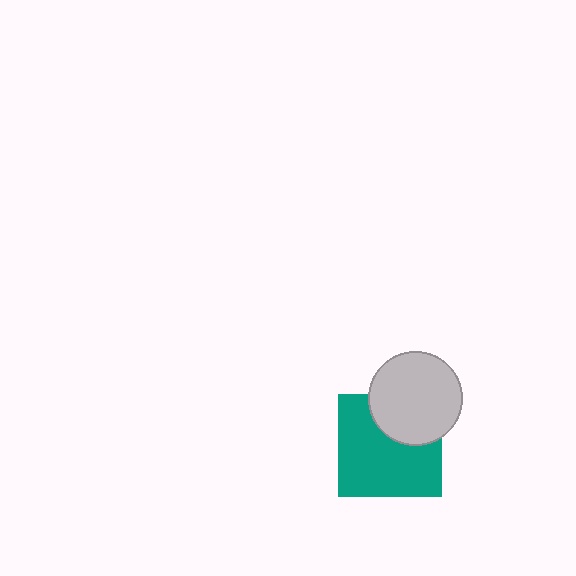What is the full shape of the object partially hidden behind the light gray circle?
The partially hidden object is a teal square.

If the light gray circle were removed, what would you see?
You would see the complete teal square.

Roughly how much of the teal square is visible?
Most of it is visible (roughly 69%).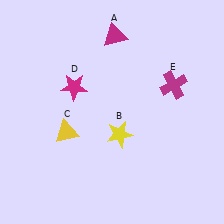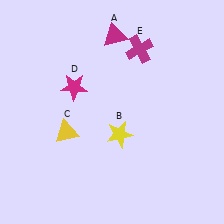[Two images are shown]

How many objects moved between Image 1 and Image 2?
1 object moved between the two images.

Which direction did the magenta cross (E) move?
The magenta cross (E) moved up.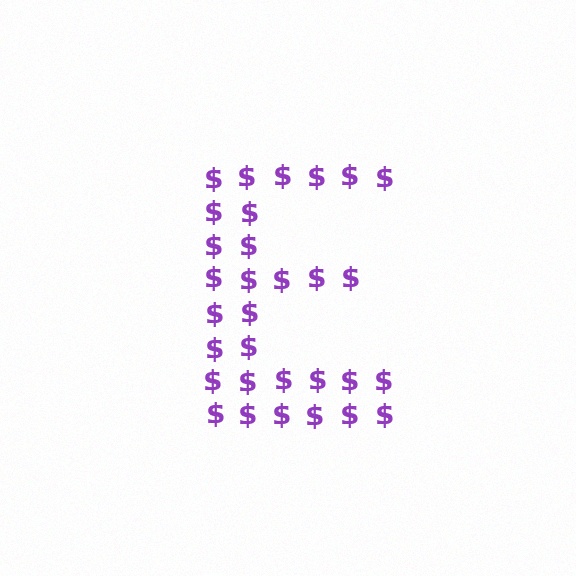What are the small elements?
The small elements are dollar signs.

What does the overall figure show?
The overall figure shows the letter E.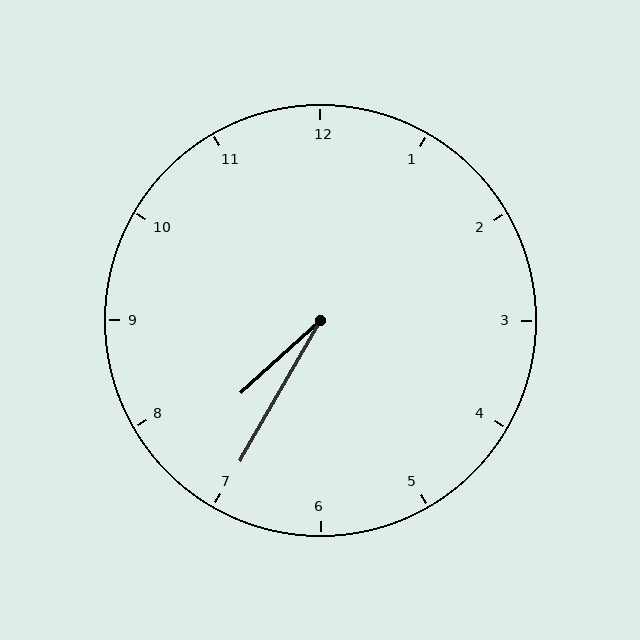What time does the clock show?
7:35.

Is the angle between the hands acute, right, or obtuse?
It is acute.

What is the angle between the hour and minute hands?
Approximately 18 degrees.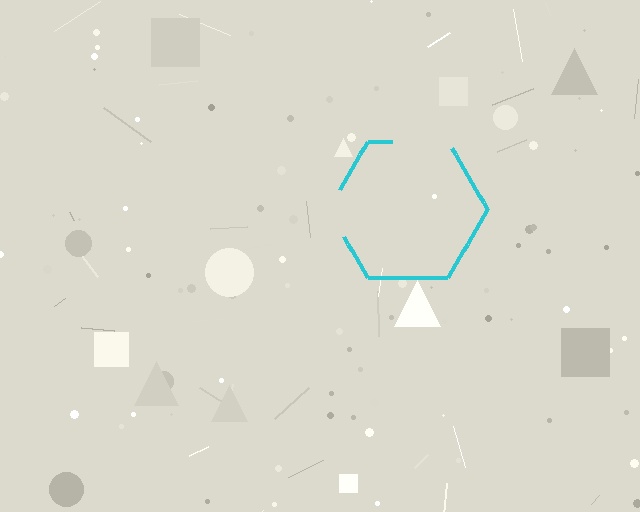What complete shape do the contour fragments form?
The contour fragments form a hexagon.